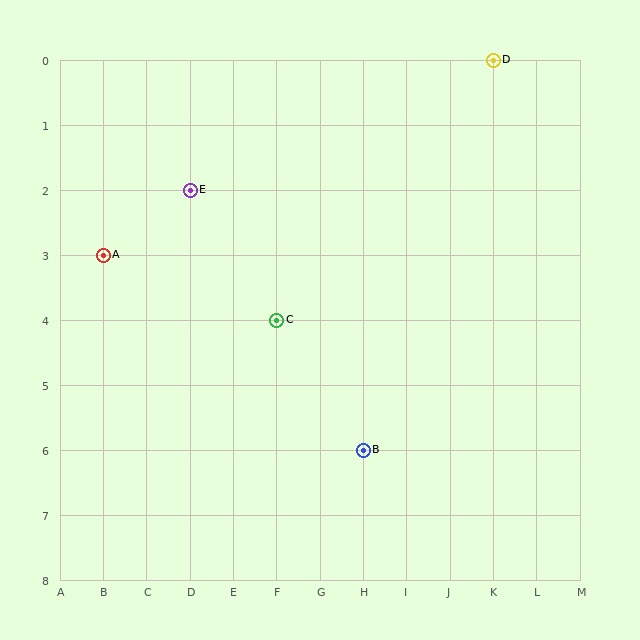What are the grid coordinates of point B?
Point B is at grid coordinates (H, 6).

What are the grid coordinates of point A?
Point A is at grid coordinates (B, 3).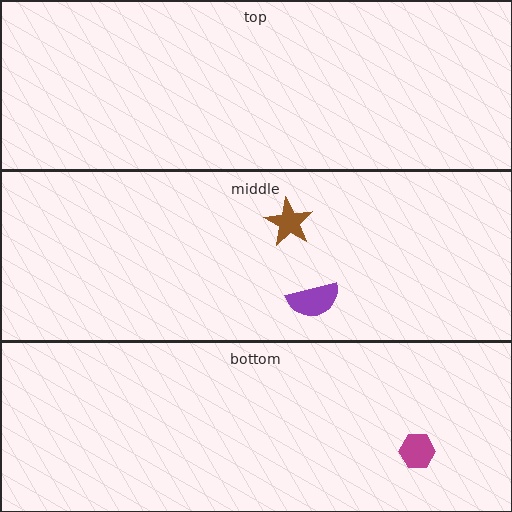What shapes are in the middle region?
The brown star, the purple semicircle.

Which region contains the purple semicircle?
The middle region.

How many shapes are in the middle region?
2.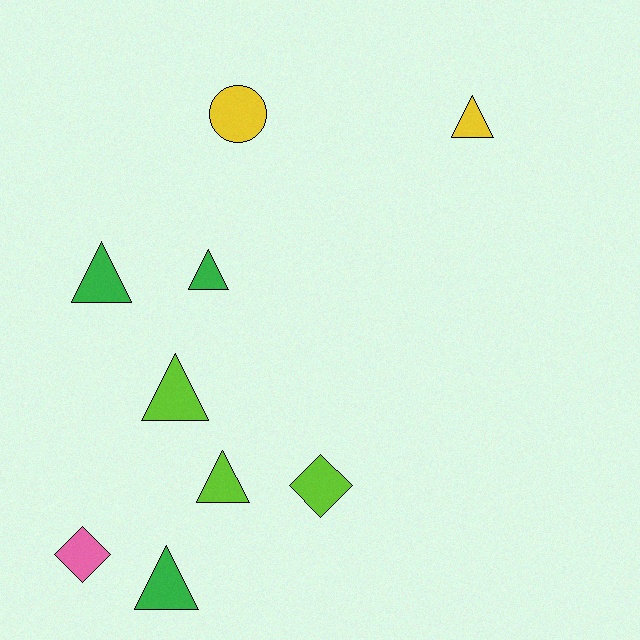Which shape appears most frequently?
Triangle, with 6 objects.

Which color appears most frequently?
Lime, with 3 objects.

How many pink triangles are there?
There are no pink triangles.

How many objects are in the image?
There are 9 objects.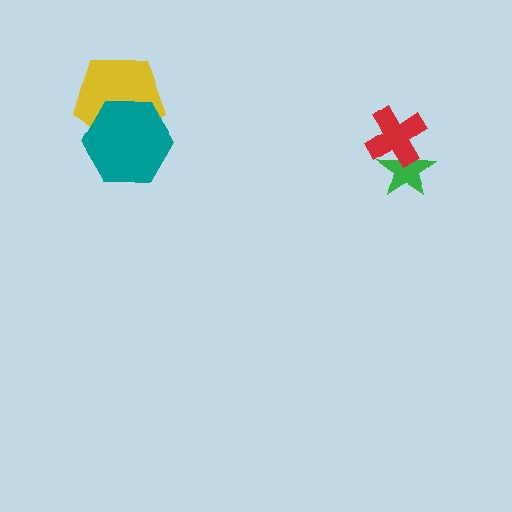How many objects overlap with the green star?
1 object overlaps with the green star.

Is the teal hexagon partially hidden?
No, no other shape covers it.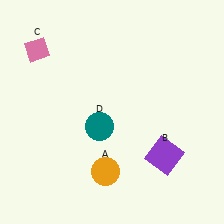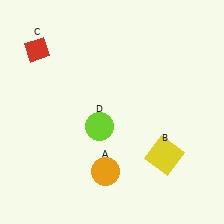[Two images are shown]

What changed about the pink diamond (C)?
In Image 1, C is pink. In Image 2, it changed to red.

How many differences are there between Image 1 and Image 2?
There are 3 differences between the two images.